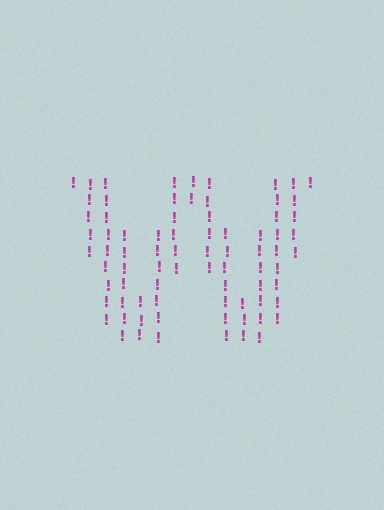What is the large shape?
The large shape is the letter W.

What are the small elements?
The small elements are exclamation marks.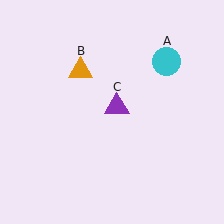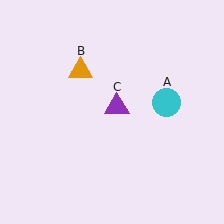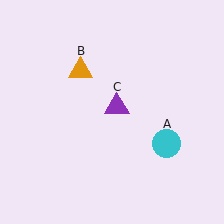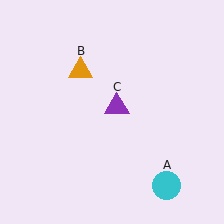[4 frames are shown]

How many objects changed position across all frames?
1 object changed position: cyan circle (object A).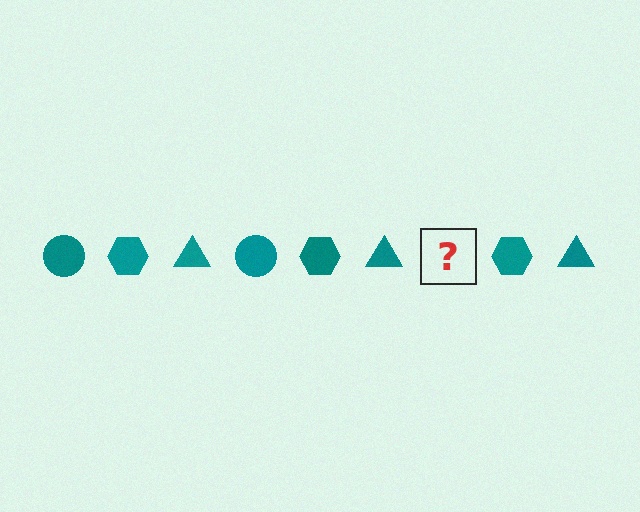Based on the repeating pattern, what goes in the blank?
The blank should be a teal circle.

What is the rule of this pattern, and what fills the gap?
The rule is that the pattern cycles through circle, hexagon, triangle shapes in teal. The gap should be filled with a teal circle.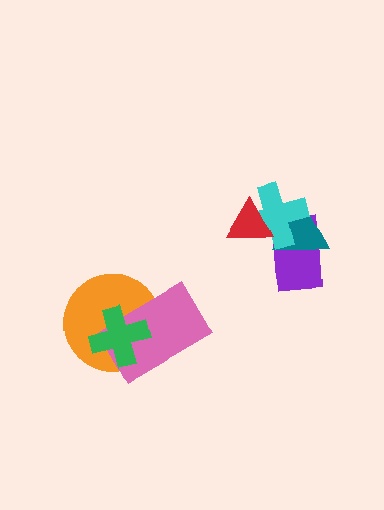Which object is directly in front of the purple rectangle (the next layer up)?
The teal triangle is directly in front of the purple rectangle.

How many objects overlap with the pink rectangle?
2 objects overlap with the pink rectangle.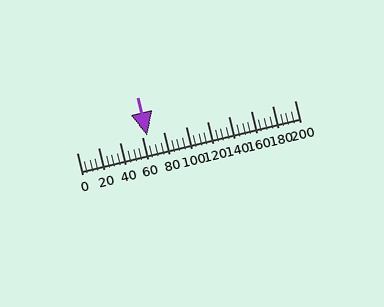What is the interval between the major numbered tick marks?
The major tick marks are spaced 20 units apart.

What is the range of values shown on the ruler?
The ruler shows values from 0 to 200.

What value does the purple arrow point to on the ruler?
The purple arrow points to approximately 65.